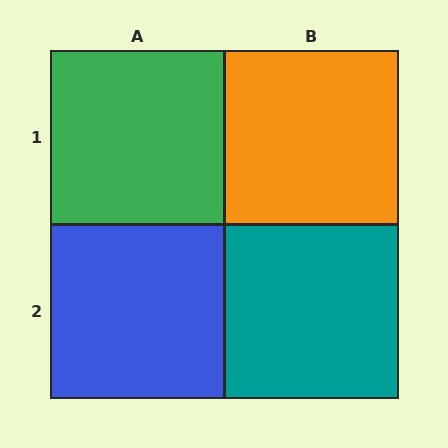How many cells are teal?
1 cell is teal.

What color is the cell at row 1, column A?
Green.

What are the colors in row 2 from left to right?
Blue, teal.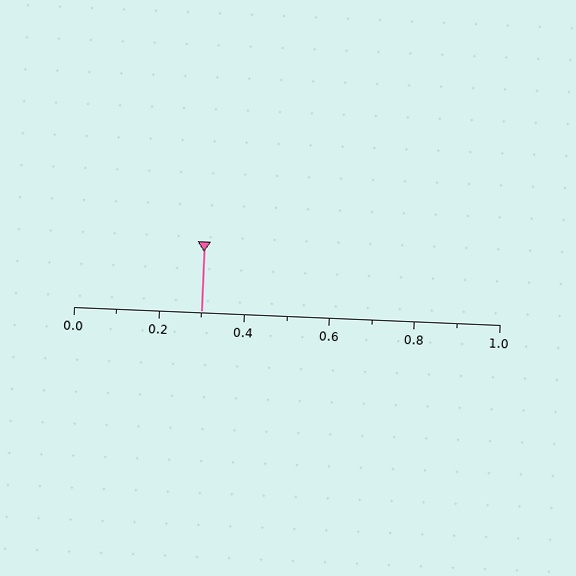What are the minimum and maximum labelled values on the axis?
The axis runs from 0.0 to 1.0.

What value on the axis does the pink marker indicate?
The marker indicates approximately 0.3.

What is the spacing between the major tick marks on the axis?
The major ticks are spaced 0.2 apart.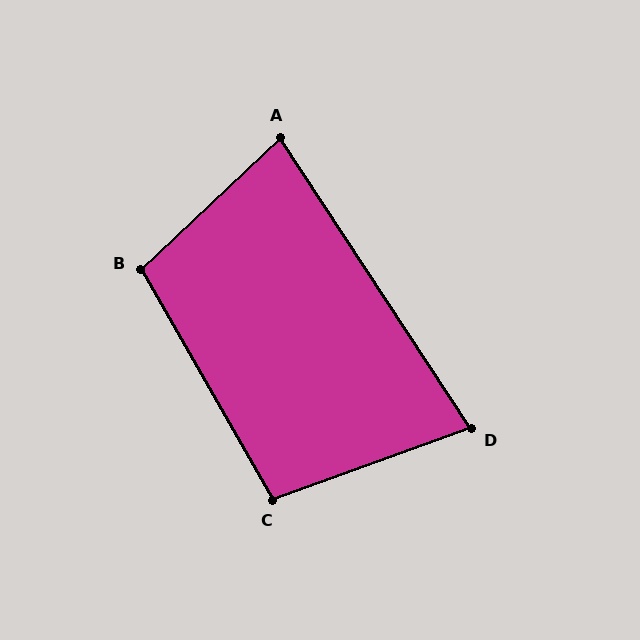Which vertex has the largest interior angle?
B, at approximately 104 degrees.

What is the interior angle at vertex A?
Approximately 80 degrees (acute).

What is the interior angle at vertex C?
Approximately 100 degrees (obtuse).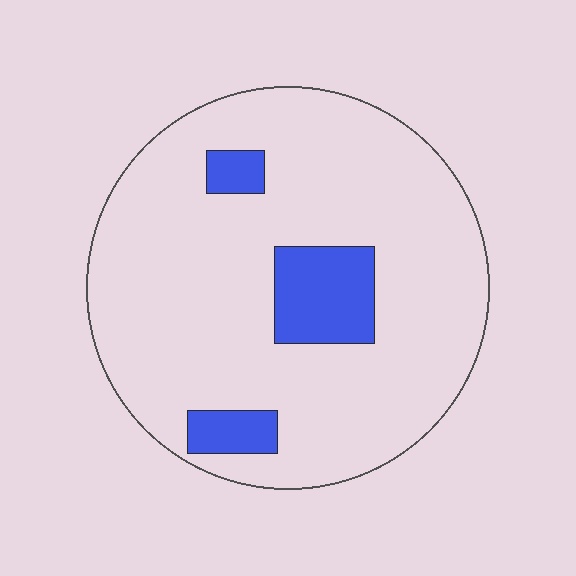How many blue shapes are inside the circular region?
3.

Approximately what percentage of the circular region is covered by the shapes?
Approximately 15%.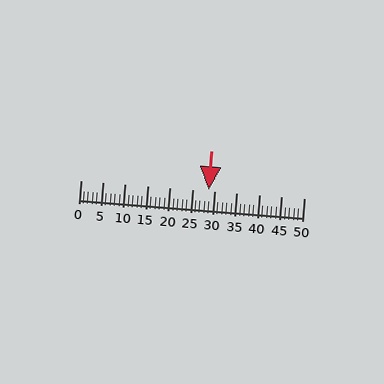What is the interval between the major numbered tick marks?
The major tick marks are spaced 5 units apart.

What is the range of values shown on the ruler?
The ruler shows values from 0 to 50.